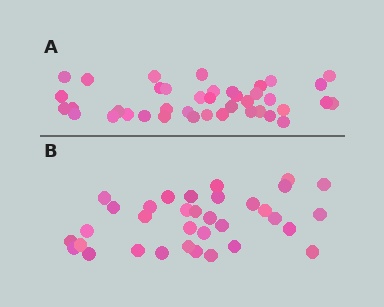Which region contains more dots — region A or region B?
Region A (the top region) has more dots.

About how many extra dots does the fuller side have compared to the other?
Region A has about 6 more dots than region B.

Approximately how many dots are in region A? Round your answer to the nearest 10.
About 40 dots.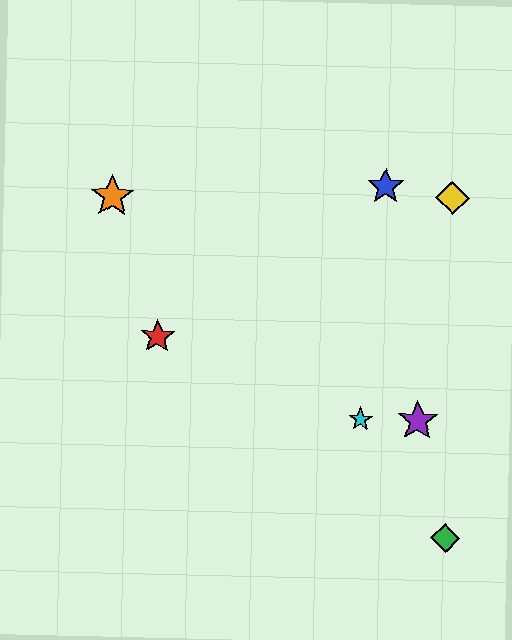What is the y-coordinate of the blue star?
The blue star is at y≈187.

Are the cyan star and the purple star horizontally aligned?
Yes, both are at y≈419.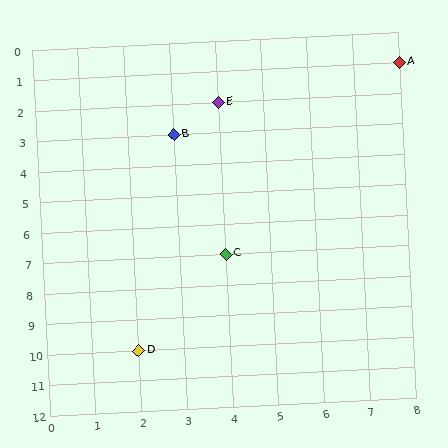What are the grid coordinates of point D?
Point D is at grid coordinates (2, 10).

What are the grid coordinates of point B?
Point B is at grid coordinates (3, 3).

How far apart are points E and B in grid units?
Points E and B are 1 column and 1 row apart (about 1.4 grid units diagonally).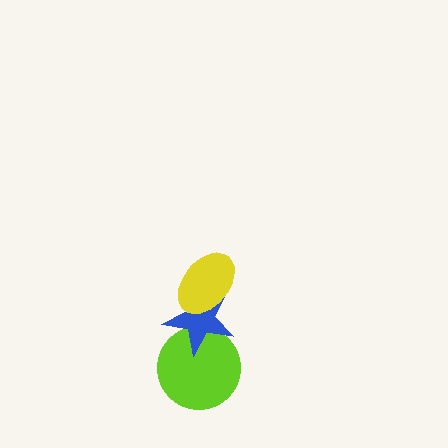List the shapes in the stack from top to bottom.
From top to bottom: the yellow ellipse, the blue star, the lime circle.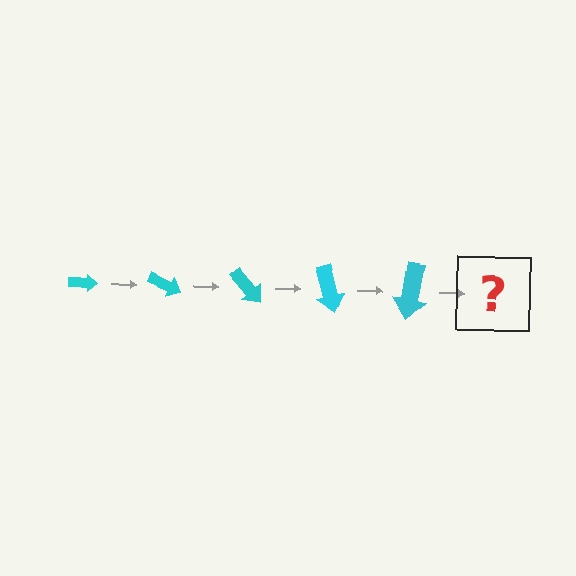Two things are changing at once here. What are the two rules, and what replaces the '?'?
The two rules are that the arrow grows larger each step and it rotates 25 degrees each step. The '?' should be an arrow, larger than the previous one and rotated 125 degrees from the start.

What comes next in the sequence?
The next element should be an arrow, larger than the previous one and rotated 125 degrees from the start.